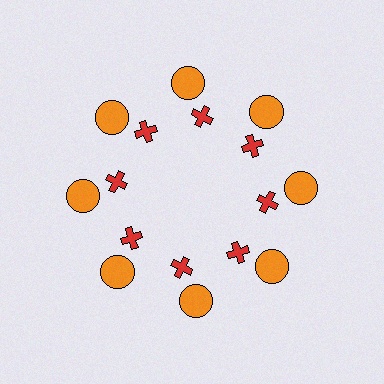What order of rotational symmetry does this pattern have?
This pattern has 8-fold rotational symmetry.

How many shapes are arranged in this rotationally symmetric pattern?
There are 16 shapes, arranged in 8 groups of 2.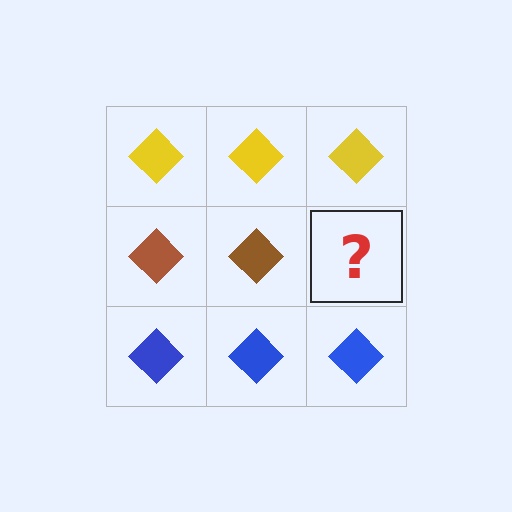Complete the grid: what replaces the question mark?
The question mark should be replaced with a brown diamond.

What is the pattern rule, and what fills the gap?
The rule is that each row has a consistent color. The gap should be filled with a brown diamond.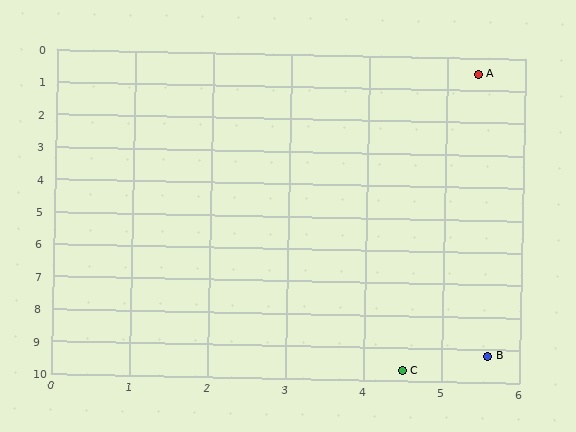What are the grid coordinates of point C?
Point C is at approximately (4.5, 9.7).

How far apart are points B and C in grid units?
Points B and C are about 1.2 grid units apart.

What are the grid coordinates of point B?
Point B is at approximately (5.6, 9.2).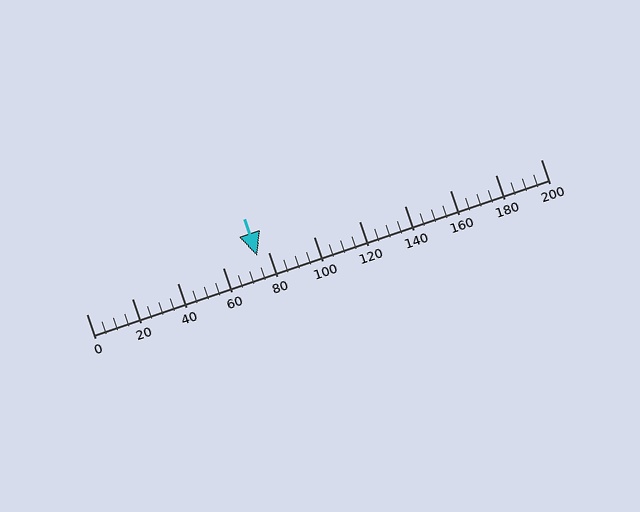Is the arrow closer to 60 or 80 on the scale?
The arrow is closer to 80.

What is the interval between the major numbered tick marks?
The major tick marks are spaced 20 units apart.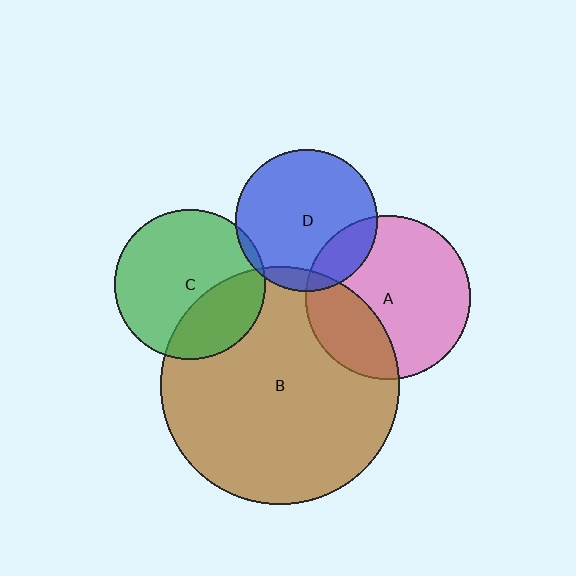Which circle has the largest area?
Circle B (brown).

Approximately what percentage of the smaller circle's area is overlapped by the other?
Approximately 5%.